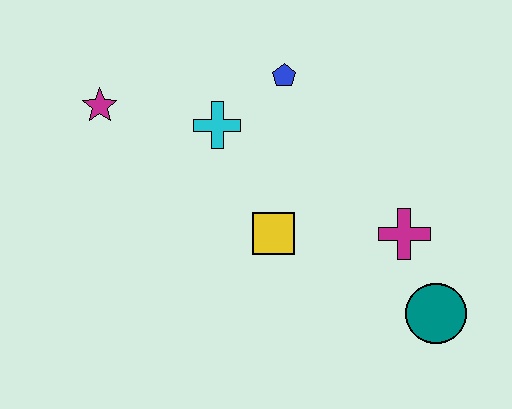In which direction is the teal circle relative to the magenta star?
The teal circle is to the right of the magenta star.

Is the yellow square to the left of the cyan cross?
No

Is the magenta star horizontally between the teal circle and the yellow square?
No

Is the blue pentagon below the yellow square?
No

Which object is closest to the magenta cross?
The teal circle is closest to the magenta cross.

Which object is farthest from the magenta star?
The teal circle is farthest from the magenta star.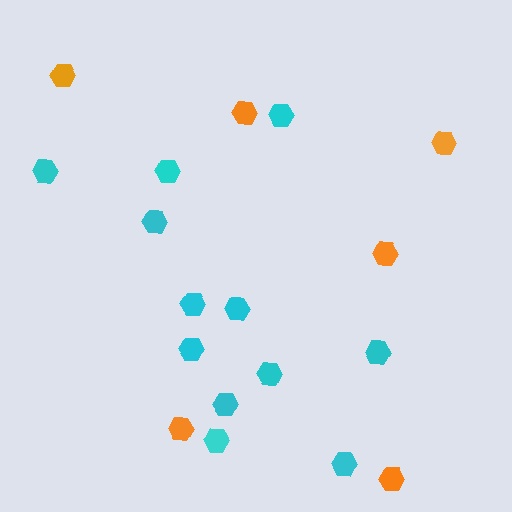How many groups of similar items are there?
There are 2 groups: one group of orange hexagons (6) and one group of cyan hexagons (12).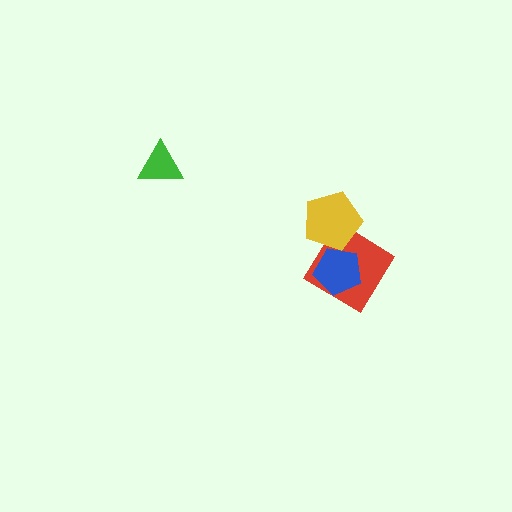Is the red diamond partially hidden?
Yes, it is partially covered by another shape.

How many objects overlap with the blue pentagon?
1 object overlaps with the blue pentagon.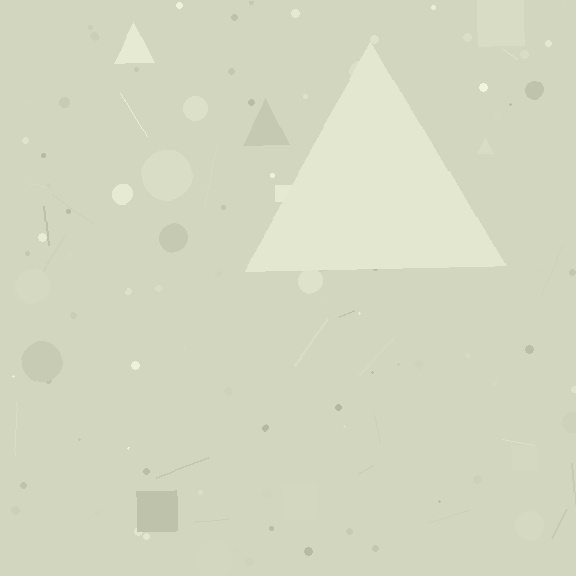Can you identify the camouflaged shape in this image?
The camouflaged shape is a triangle.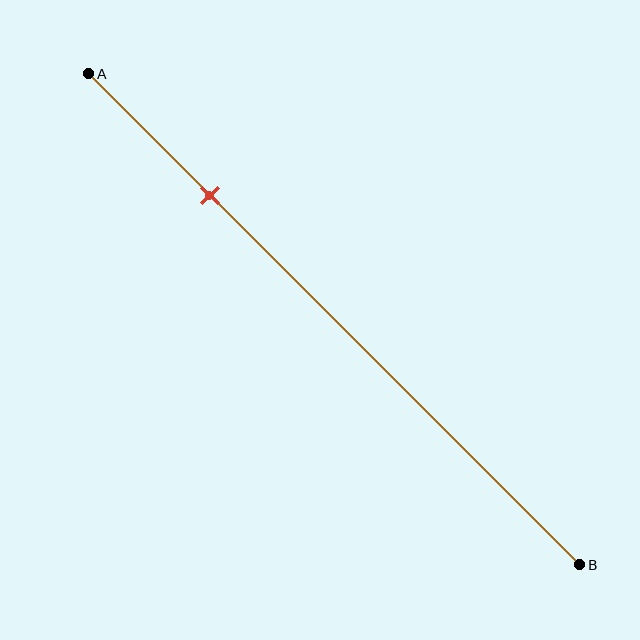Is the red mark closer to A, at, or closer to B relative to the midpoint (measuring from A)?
The red mark is closer to point A than the midpoint of segment AB.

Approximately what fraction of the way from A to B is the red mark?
The red mark is approximately 25% of the way from A to B.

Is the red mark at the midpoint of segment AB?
No, the mark is at about 25% from A, not at the 50% midpoint.